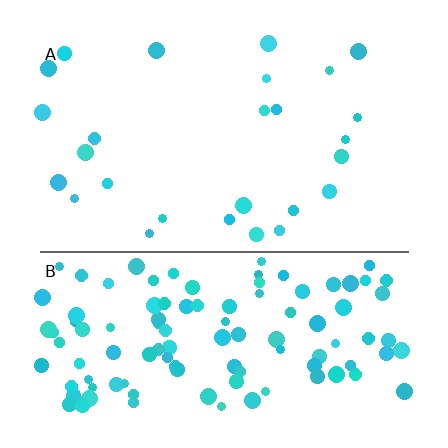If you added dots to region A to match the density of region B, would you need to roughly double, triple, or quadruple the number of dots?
Approximately quadruple.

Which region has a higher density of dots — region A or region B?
B (the bottom).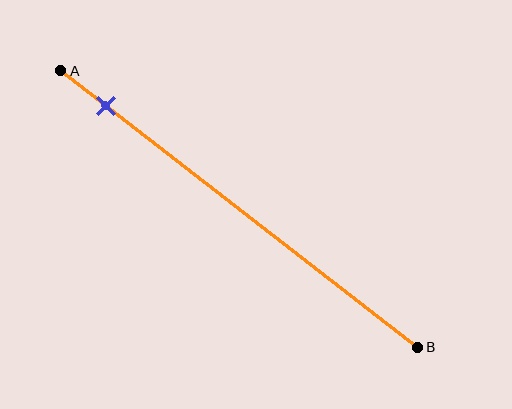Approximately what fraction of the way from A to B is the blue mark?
The blue mark is approximately 15% of the way from A to B.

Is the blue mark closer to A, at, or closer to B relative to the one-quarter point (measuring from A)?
The blue mark is closer to point A than the one-quarter point of segment AB.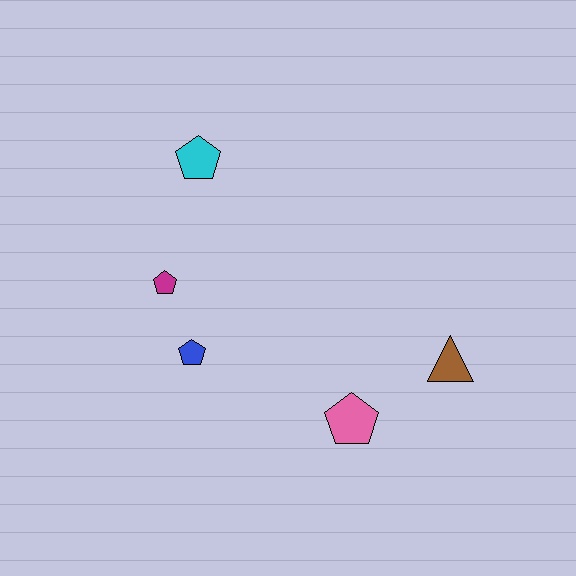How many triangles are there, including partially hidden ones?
There is 1 triangle.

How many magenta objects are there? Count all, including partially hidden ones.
There is 1 magenta object.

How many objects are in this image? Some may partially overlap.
There are 5 objects.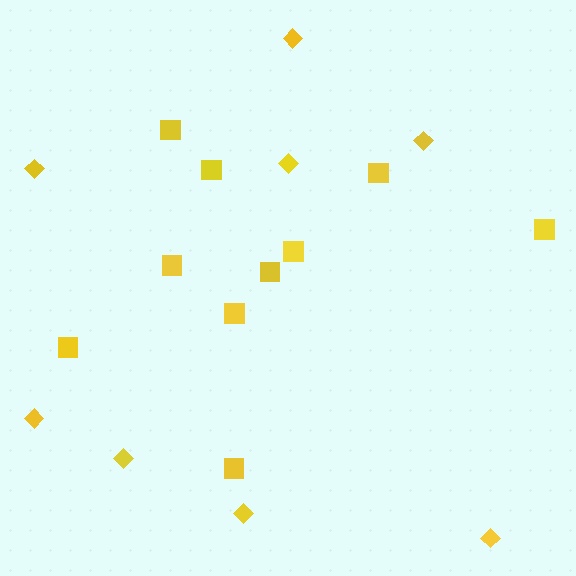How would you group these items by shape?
There are 2 groups: one group of diamonds (8) and one group of squares (10).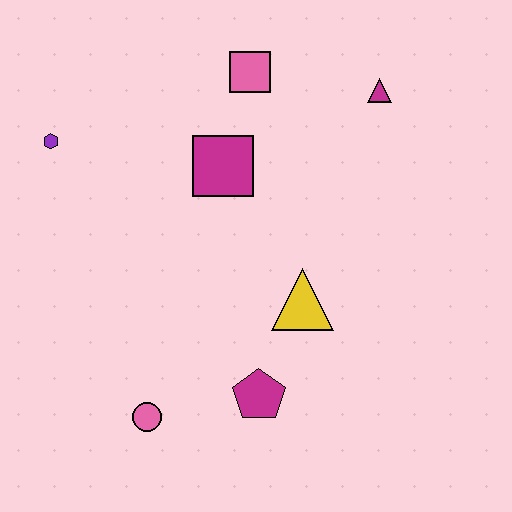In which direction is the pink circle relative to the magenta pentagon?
The pink circle is to the left of the magenta pentagon.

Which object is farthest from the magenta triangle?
The pink circle is farthest from the magenta triangle.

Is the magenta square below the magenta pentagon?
No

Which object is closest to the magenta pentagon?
The yellow triangle is closest to the magenta pentagon.